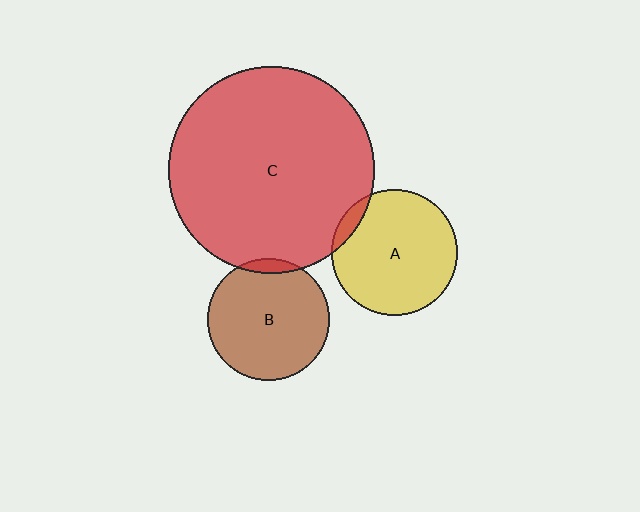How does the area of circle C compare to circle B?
Approximately 2.9 times.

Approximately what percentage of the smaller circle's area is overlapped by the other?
Approximately 5%.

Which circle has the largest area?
Circle C (red).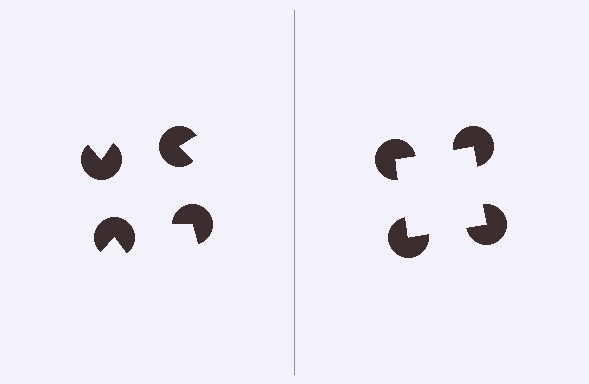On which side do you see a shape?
An illusory square appears on the right side. On the left side the wedge cuts are rotated, so no coherent shape forms.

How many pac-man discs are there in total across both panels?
8 — 4 on each side.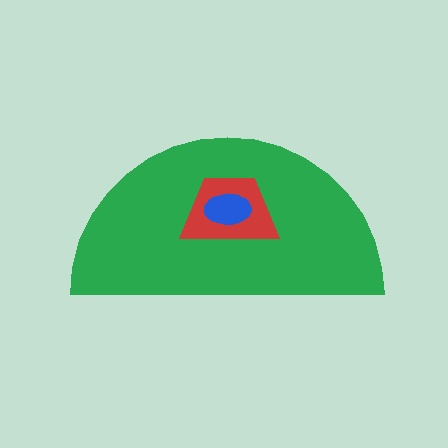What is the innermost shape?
The blue ellipse.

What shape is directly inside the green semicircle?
The red trapezoid.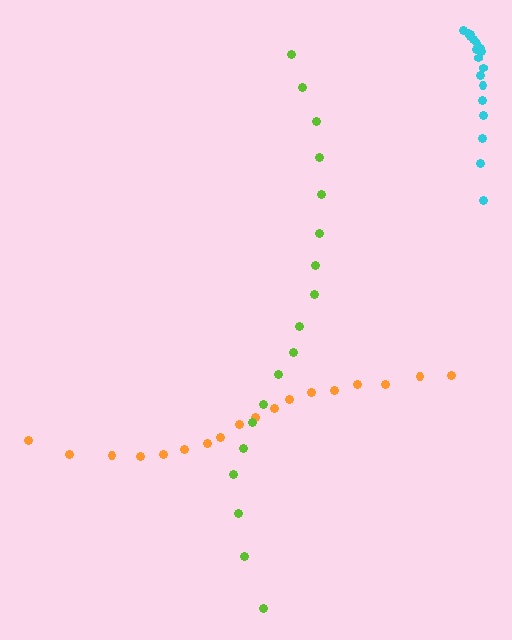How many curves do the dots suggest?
There are 3 distinct paths.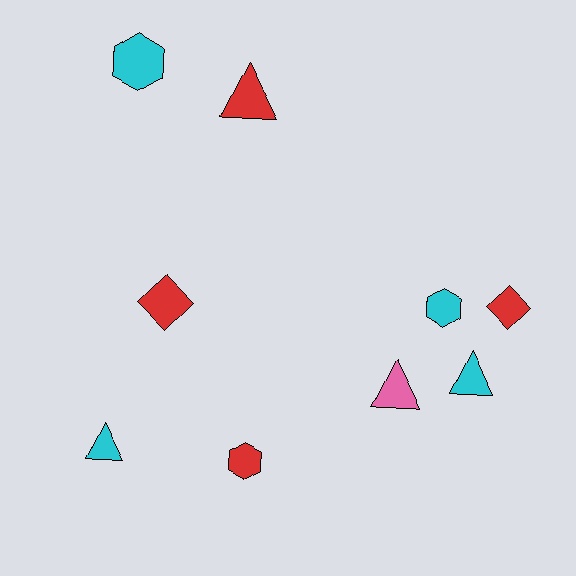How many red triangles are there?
There is 1 red triangle.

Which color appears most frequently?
Red, with 4 objects.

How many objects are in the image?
There are 9 objects.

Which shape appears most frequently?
Triangle, with 4 objects.